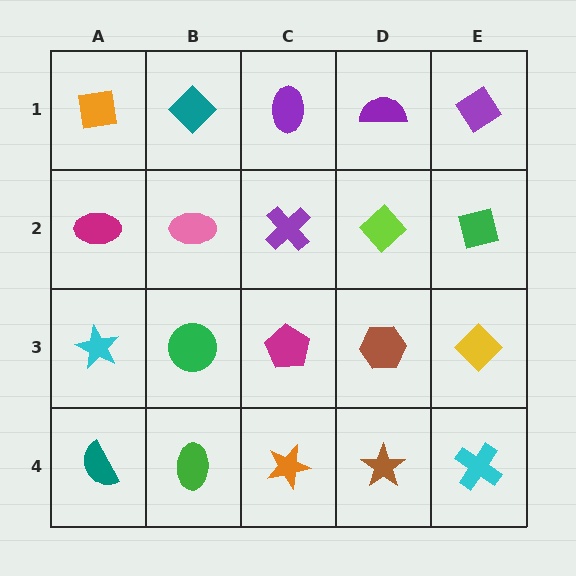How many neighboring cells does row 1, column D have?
3.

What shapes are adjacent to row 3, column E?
A green square (row 2, column E), a cyan cross (row 4, column E), a brown hexagon (row 3, column D).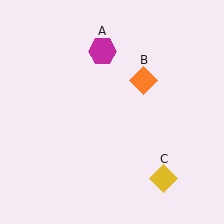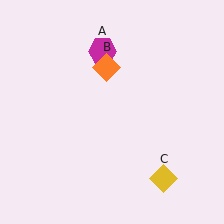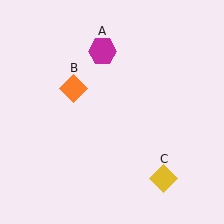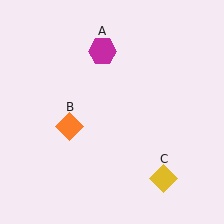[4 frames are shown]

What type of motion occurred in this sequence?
The orange diamond (object B) rotated counterclockwise around the center of the scene.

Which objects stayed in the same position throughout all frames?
Magenta hexagon (object A) and yellow diamond (object C) remained stationary.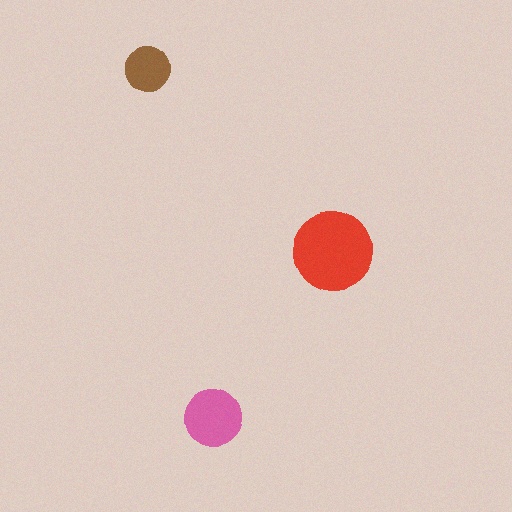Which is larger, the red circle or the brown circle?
The red one.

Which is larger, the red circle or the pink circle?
The red one.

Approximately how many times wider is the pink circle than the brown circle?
About 1.5 times wider.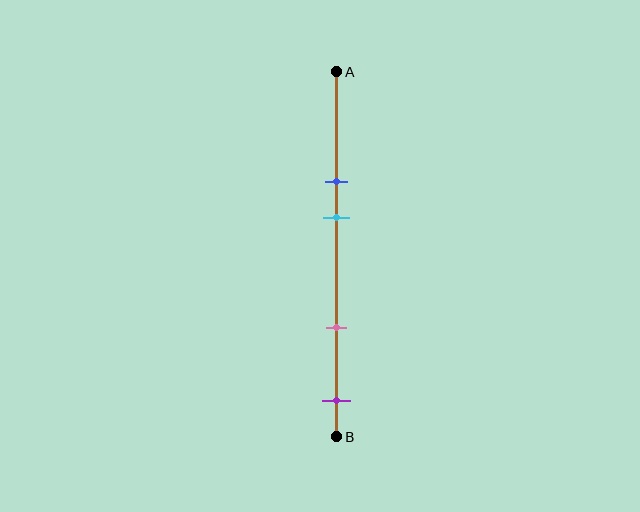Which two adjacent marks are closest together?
The blue and cyan marks are the closest adjacent pair.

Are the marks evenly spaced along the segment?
No, the marks are not evenly spaced.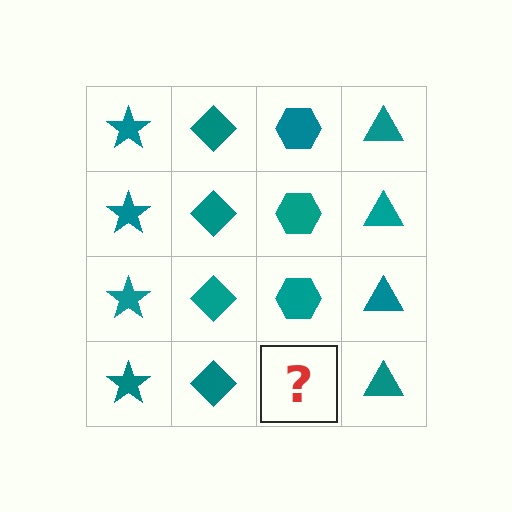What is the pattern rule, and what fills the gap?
The rule is that each column has a consistent shape. The gap should be filled with a teal hexagon.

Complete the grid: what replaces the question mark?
The question mark should be replaced with a teal hexagon.